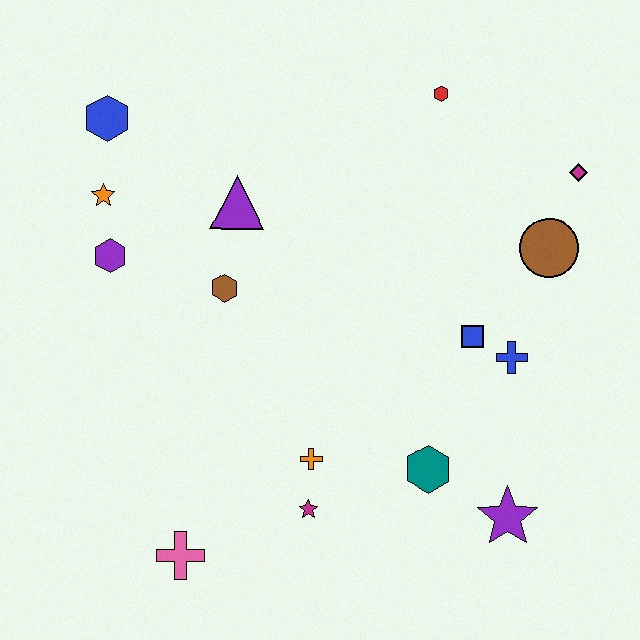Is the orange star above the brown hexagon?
Yes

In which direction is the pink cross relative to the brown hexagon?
The pink cross is below the brown hexagon.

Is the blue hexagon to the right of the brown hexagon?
No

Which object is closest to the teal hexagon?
The purple star is closest to the teal hexagon.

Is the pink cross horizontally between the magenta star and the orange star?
Yes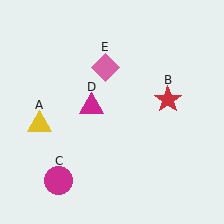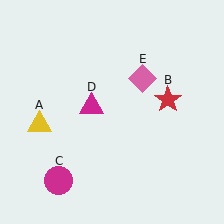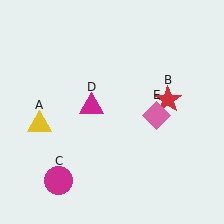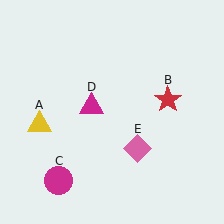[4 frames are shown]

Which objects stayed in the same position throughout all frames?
Yellow triangle (object A) and red star (object B) and magenta circle (object C) and magenta triangle (object D) remained stationary.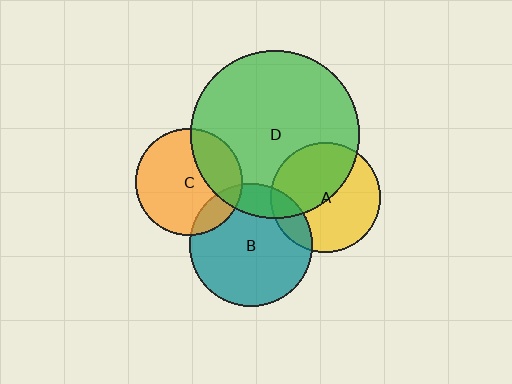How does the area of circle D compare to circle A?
Approximately 2.4 times.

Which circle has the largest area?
Circle D (green).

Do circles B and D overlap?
Yes.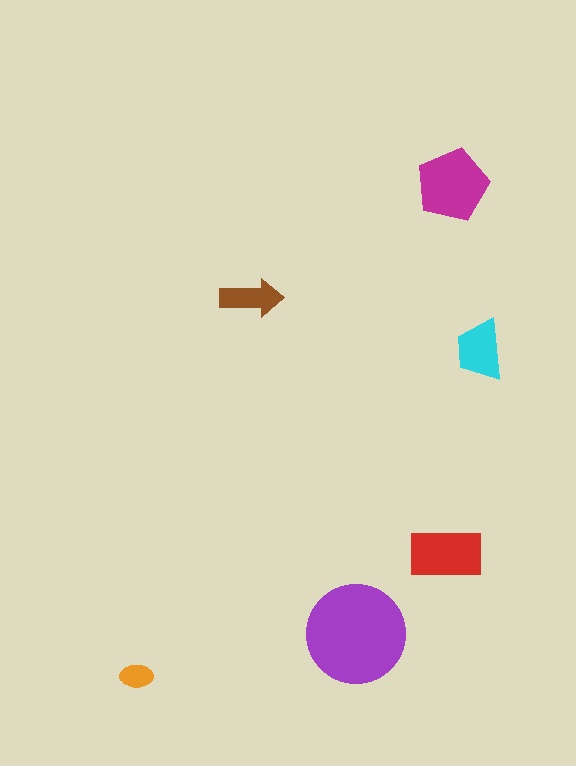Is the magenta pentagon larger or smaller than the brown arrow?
Larger.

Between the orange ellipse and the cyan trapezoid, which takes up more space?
The cyan trapezoid.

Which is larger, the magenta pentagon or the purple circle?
The purple circle.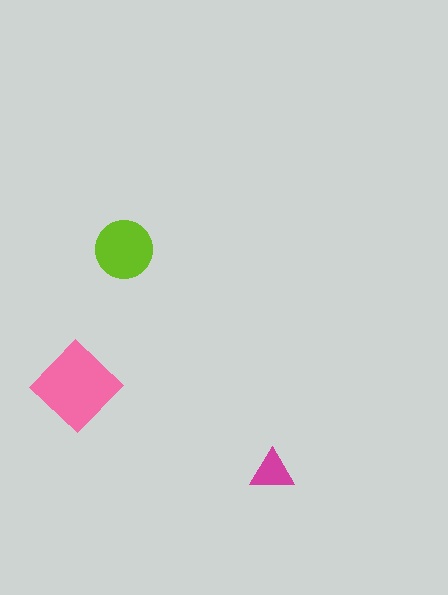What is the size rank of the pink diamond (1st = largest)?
1st.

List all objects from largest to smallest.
The pink diamond, the lime circle, the magenta triangle.